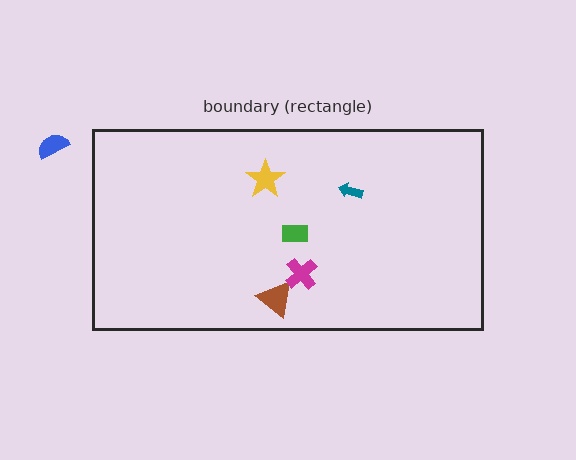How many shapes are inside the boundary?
5 inside, 1 outside.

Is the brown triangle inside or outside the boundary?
Inside.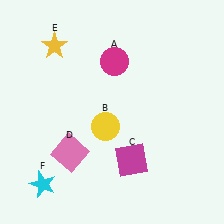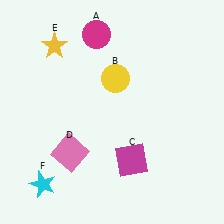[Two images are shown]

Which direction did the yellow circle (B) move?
The yellow circle (B) moved up.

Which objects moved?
The objects that moved are: the magenta circle (A), the yellow circle (B).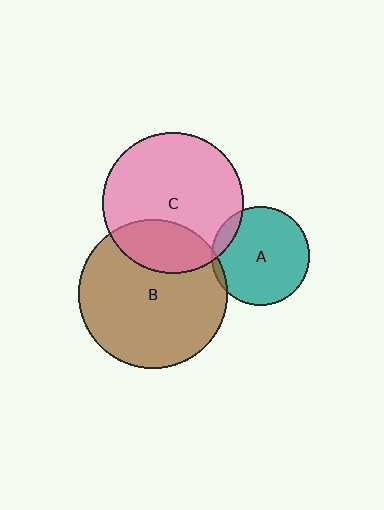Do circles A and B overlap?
Yes.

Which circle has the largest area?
Circle B (brown).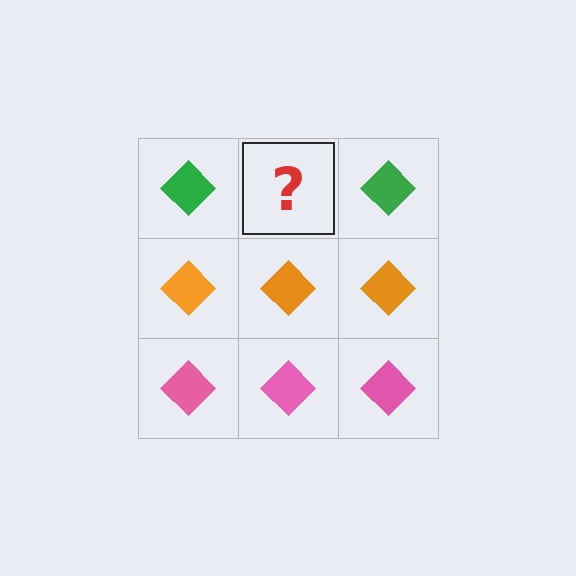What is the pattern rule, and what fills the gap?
The rule is that each row has a consistent color. The gap should be filled with a green diamond.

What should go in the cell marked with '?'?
The missing cell should contain a green diamond.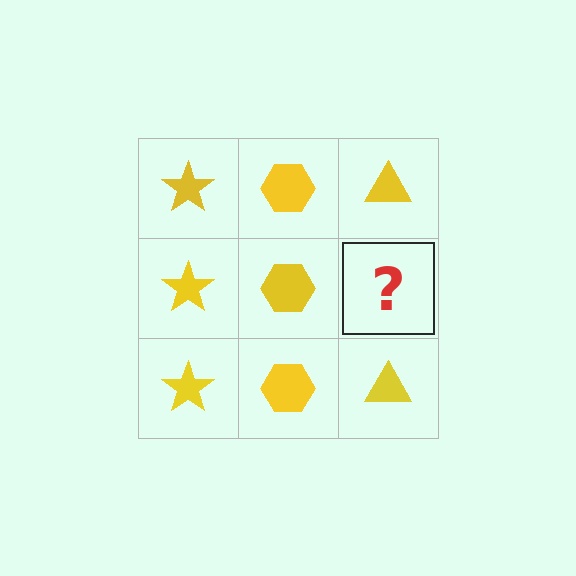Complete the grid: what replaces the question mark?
The question mark should be replaced with a yellow triangle.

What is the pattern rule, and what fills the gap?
The rule is that each column has a consistent shape. The gap should be filled with a yellow triangle.